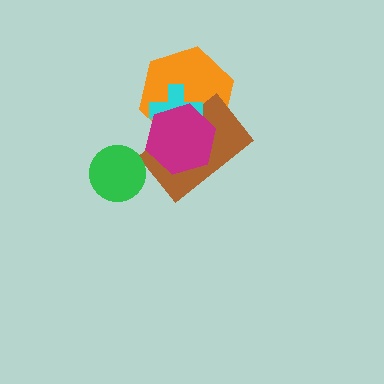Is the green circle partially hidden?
No, no other shape covers it.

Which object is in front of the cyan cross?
The magenta hexagon is in front of the cyan cross.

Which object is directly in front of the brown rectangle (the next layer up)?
The cyan cross is directly in front of the brown rectangle.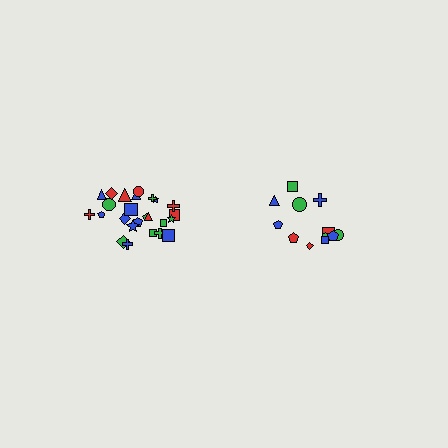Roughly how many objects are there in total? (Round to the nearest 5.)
Roughly 35 objects in total.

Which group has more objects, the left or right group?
The left group.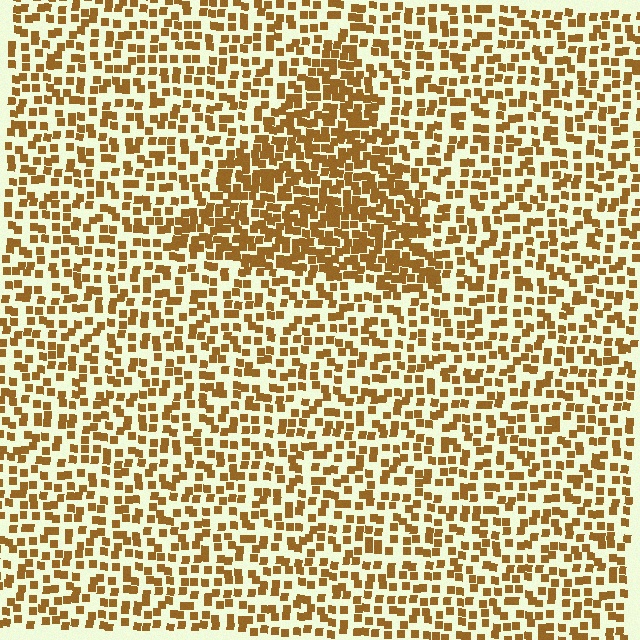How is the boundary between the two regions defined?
The boundary is defined by a change in element density (approximately 1.9x ratio). All elements are the same color, size, and shape.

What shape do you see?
I see a triangle.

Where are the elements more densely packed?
The elements are more densely packed inside the triangle boundary.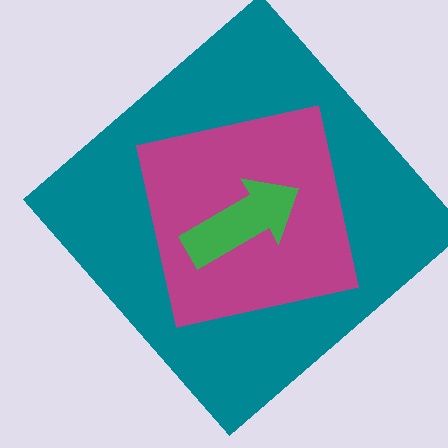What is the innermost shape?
The green arrow.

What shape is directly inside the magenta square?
The green arrow.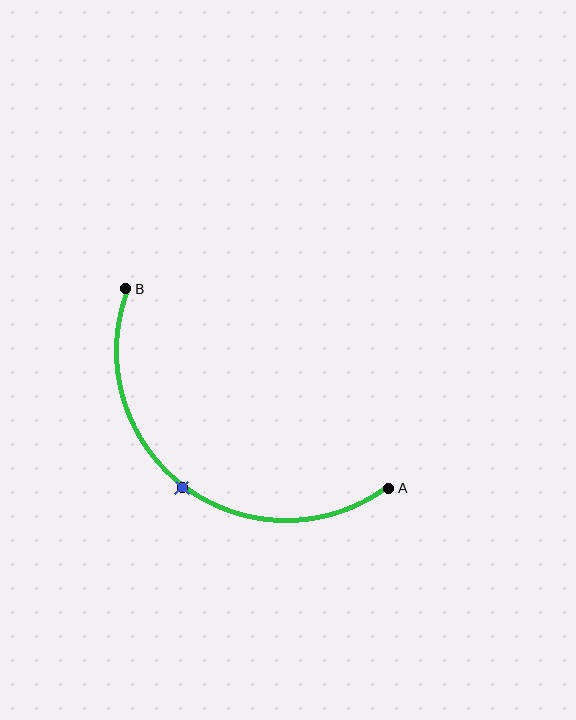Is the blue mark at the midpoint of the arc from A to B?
Yes. The blue mark lies on the arc at equal arc-length from both A and B — it is the arc midpoint.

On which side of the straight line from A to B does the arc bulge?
The arc bulges below and to the left of the straight line connecting A and B.